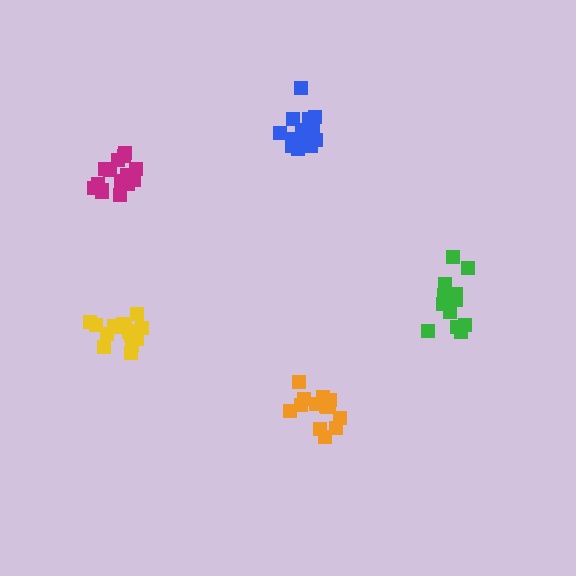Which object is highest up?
The blue cluster is topmost.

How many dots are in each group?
Group 1: 16 dots, Group 2: 18 dots, Group 3: 15 dots, Group 4: 16 dots, Group 5: 17 dots (82 total).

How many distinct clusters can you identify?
There are 5 distinct clusters.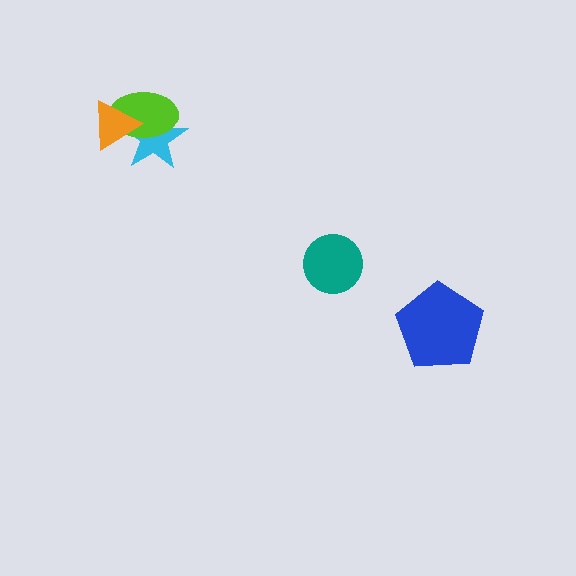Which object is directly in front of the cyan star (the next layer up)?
The lime ellipse is directly in front of the cyan star.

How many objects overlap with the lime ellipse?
2 objects overlap with the lime ellipse.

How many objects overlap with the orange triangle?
2 objects overlap with the orange triangle.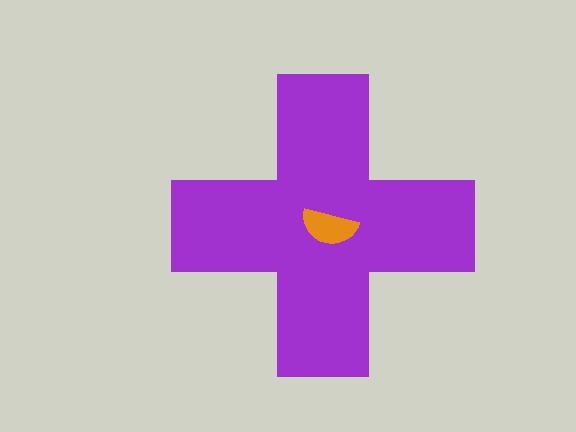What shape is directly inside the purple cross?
The orange semicircle.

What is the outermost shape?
The purple cross.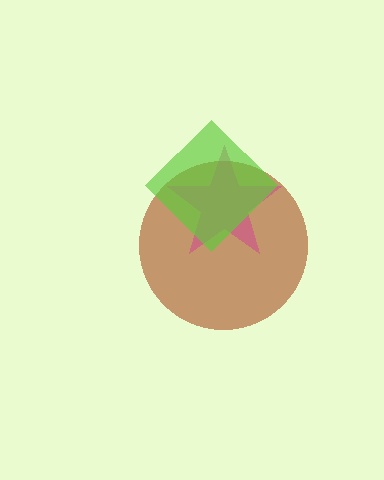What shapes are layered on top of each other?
The layered shapes are: a brown circle, a magenta star, a lime diamond.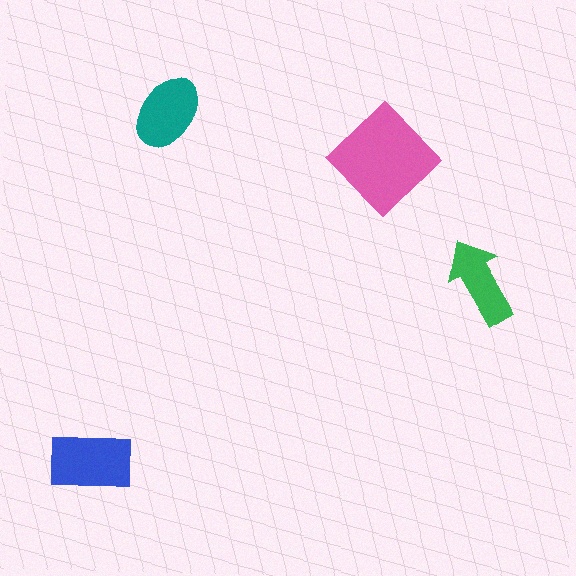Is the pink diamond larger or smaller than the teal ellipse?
Larger.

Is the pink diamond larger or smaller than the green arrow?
Larger.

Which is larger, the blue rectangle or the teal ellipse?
The blue rectangle.